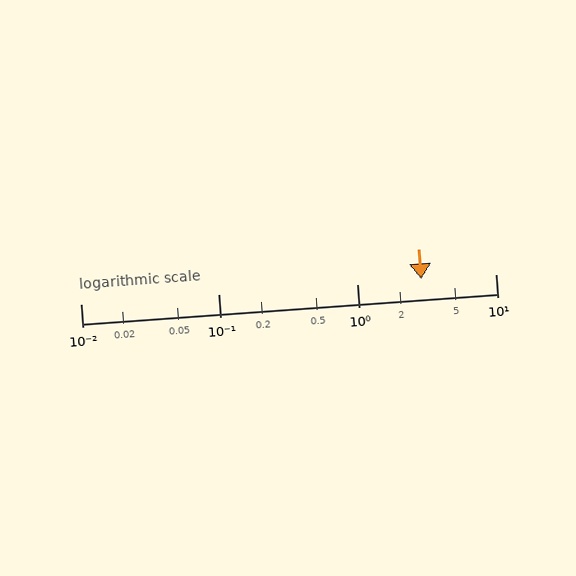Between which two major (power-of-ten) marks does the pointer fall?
The pointer is between 1 and 10.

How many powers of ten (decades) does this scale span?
The scale spans 3 decades, from 0.01 to 10.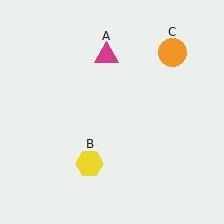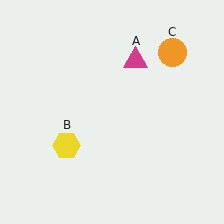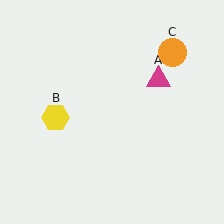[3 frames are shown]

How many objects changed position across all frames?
2 objects changed position: magenta triangle (object A), yellow hexagon (object B).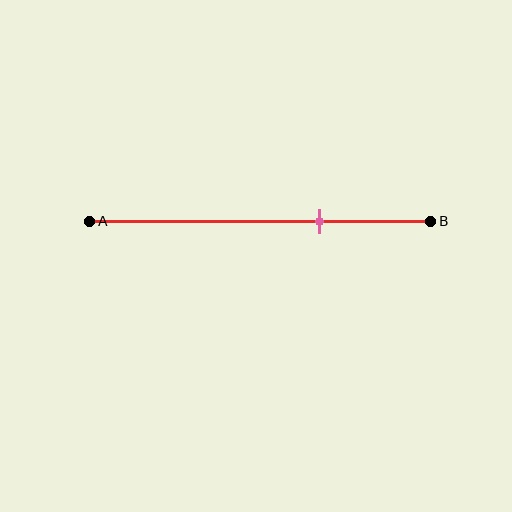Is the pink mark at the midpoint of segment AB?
No, the mark is at about 65% from A, not at the 50% midpoint.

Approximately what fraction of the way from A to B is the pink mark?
The pink mark is approximately 65% of the way from A to B.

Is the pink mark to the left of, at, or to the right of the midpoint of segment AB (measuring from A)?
The pink mark is to the right of the midpoint of segment AB.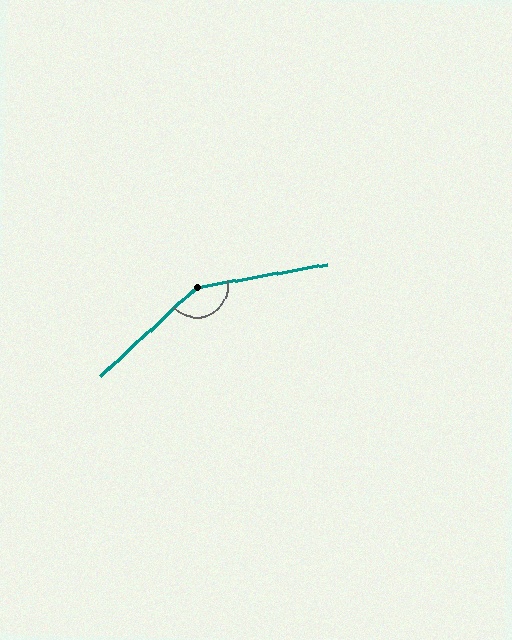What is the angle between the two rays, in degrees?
Approximately 147 degrees.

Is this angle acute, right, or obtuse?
It is obtuse.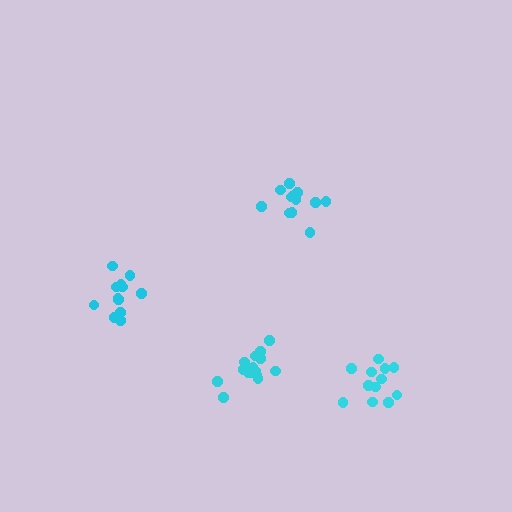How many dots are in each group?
Group 1: 12 dots, Group 2: 12 dots, Group 3: 12 dots, Group 4: 16 dots (52 total).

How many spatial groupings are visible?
There are 4 spatial groupings.